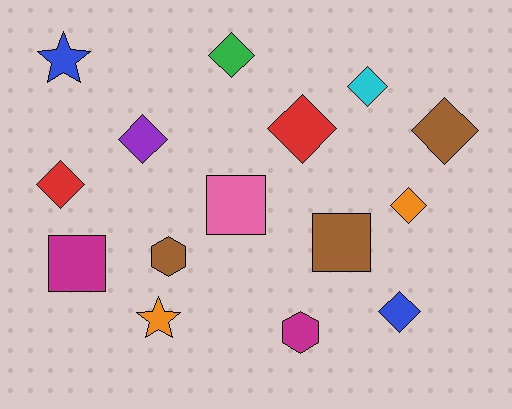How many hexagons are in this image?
There are 2 hexagons.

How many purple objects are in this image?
There is 1 purple object.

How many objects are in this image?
There are 15 objects.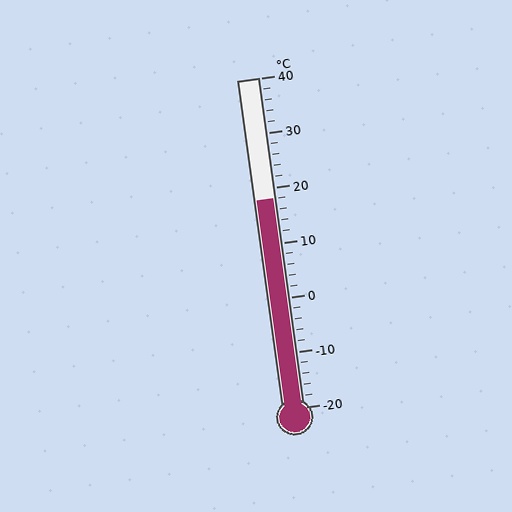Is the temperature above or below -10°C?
The temperature is above -10°C.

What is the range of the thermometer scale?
The thermometer scale ranges from -20°C to 40°C.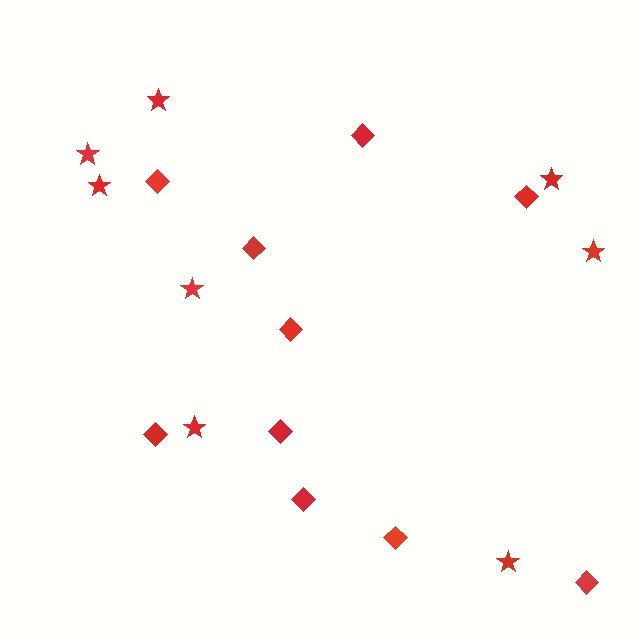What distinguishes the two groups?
There are 2 groups: one group of diamonds (10) and one group of stars (8).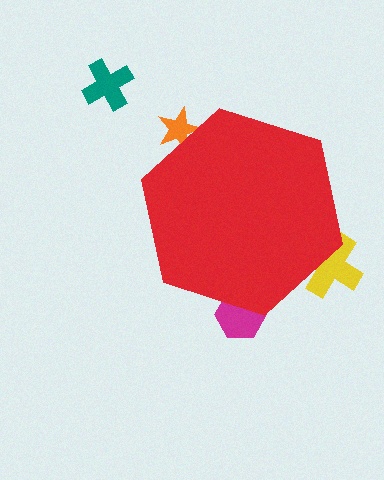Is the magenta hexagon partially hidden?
Yes, the magenta hexagon is partially hidden behind the red hexagon.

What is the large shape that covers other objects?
A red hexagon.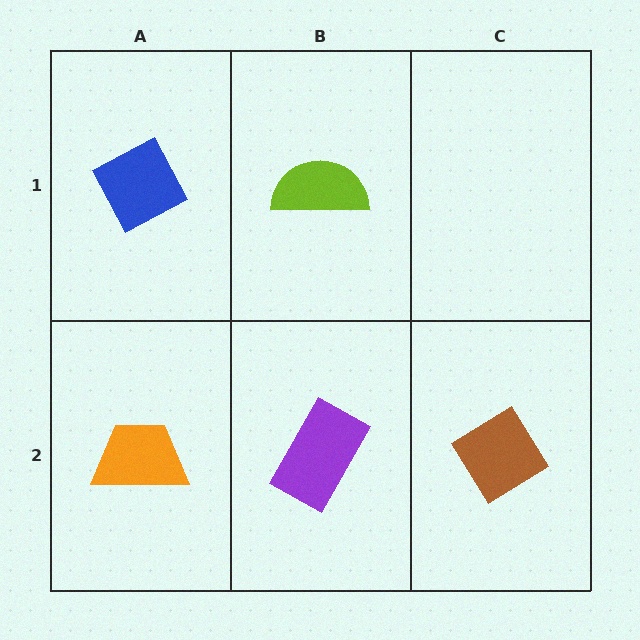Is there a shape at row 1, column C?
No, that cell is empty.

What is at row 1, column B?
A lime semicircle.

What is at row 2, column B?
A purple rectangle.